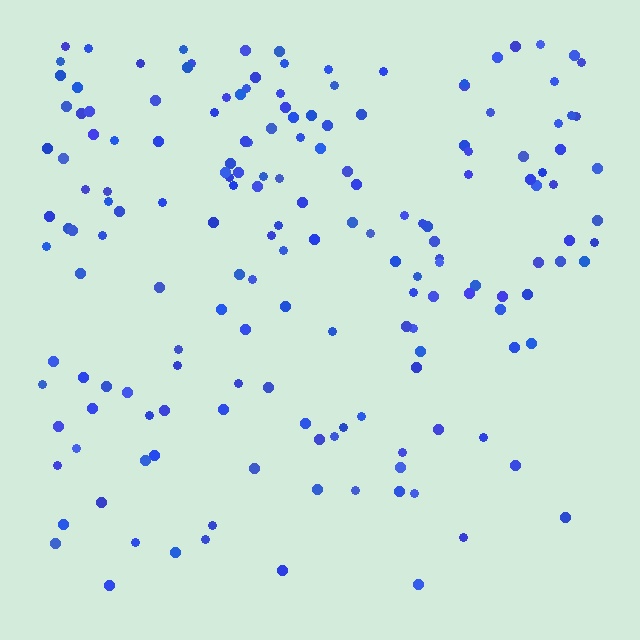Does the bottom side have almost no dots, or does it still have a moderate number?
Still a moderate number, just noticeably fewer than the top.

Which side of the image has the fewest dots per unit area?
The bottom.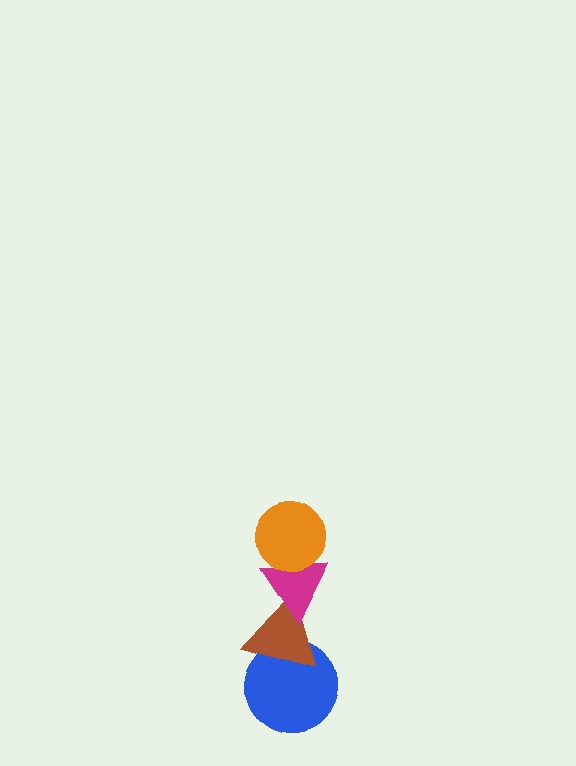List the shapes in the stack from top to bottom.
From top to bottom: the orange circle, the magenta triangle, the brown triangle, the blue circle.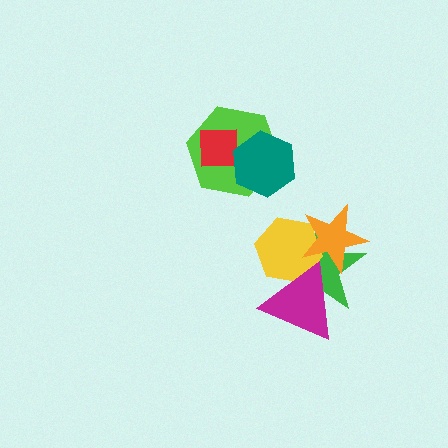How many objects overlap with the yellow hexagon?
3 objects overlap with the yellow hexagon.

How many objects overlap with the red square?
2 objects overlap with the red square.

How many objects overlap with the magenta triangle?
3 objects overlap with the magenta triangle.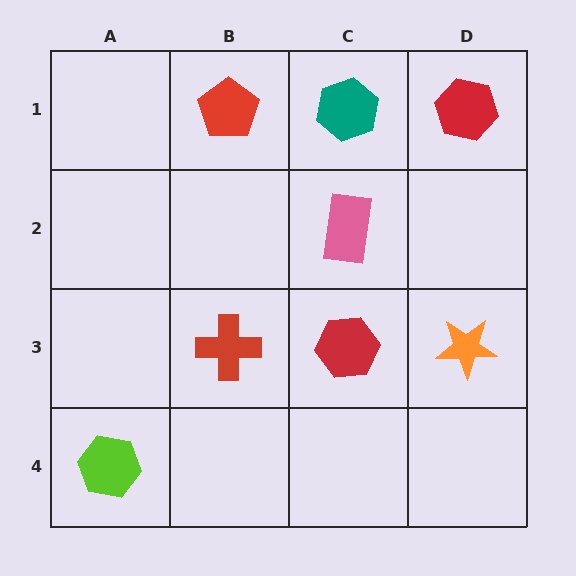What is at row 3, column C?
A red hexagon.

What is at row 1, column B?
A red pentagon.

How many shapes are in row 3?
3 shapes.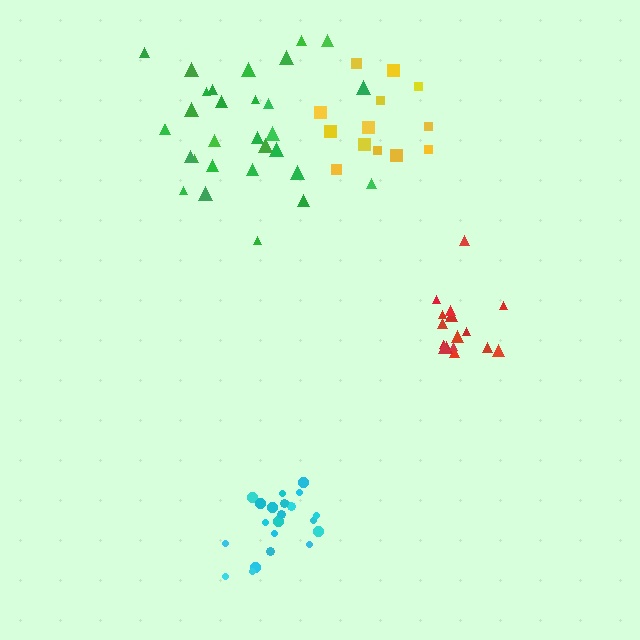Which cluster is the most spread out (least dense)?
Green.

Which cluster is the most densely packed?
Cyan.